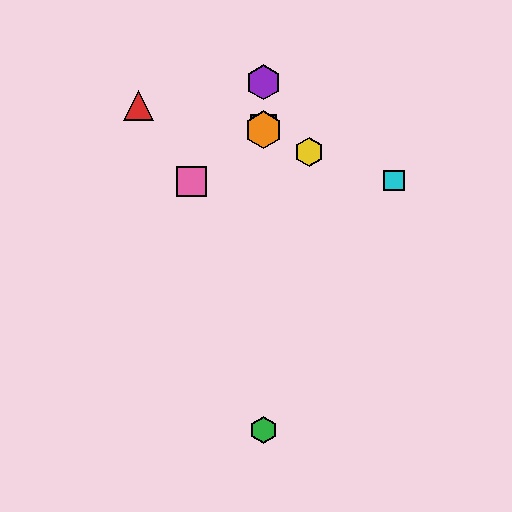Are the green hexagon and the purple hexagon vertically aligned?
Yes, both are at x≈264.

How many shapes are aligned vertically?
4 shapes (the blue square, the green hexagon, the purple hexagon, the orange hexagon) are aligned vertically.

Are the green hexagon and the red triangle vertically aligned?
No, the green hexagon is at x≈264 and the red triangle is at x≈139.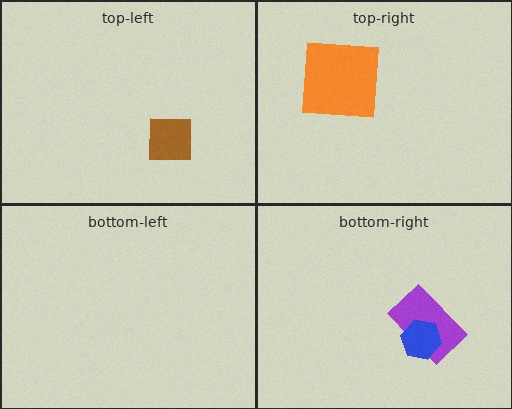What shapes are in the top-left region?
The brown square.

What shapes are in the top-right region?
The orange square.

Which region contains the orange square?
The top-right region.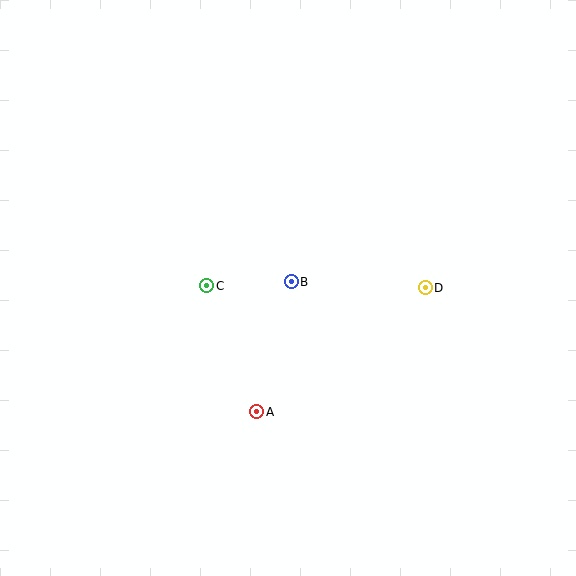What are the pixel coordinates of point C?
Point C is at (207, 286).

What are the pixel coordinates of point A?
Point A is at (257, 412).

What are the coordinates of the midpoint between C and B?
The midpoint between C and B is at (249, 284).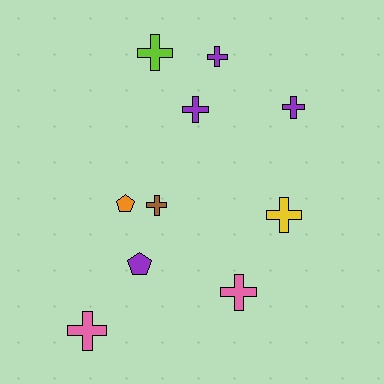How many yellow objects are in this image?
There is 1 yellow object.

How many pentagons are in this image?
There are 2 pentagons.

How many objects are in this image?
There are 10 objects.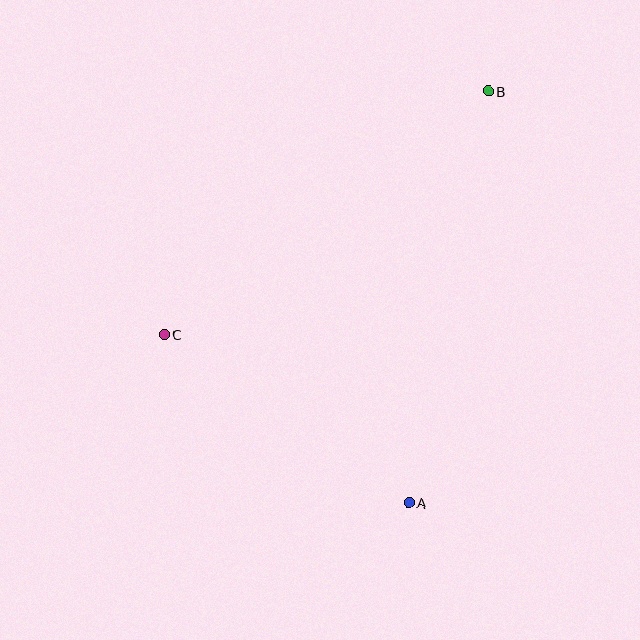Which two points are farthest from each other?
Points A and B are farthest from each other.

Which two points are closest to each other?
Points A and C are closest to each other.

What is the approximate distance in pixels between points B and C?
The distance between B and C is approximately 405 pixels.